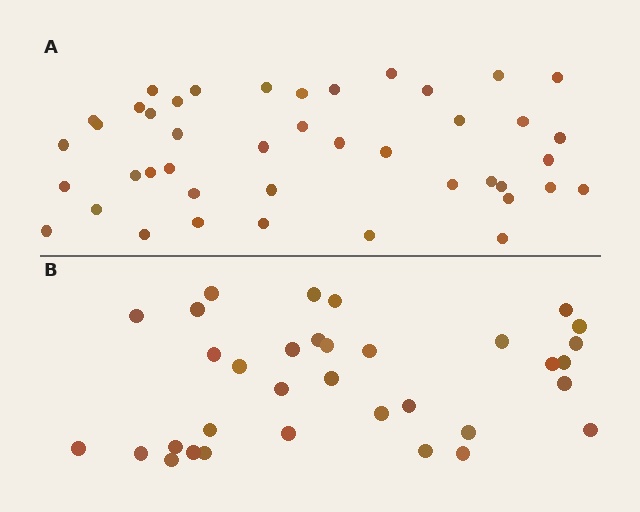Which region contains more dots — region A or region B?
Region A (the top region) has more dots.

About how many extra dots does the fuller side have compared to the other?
Region A has roughly 8 or so more dots than region B.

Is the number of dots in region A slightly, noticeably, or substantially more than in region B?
Region A has noticeably more, but not dramatically so. The ratio is roughly 1.3 to 1.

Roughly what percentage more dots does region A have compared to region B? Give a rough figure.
About 25% more.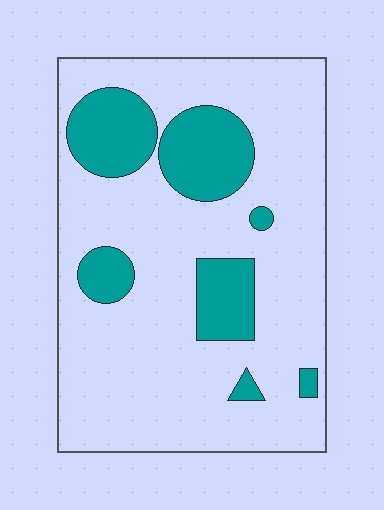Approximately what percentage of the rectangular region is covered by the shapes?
Approximately 20%.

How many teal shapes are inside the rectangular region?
7.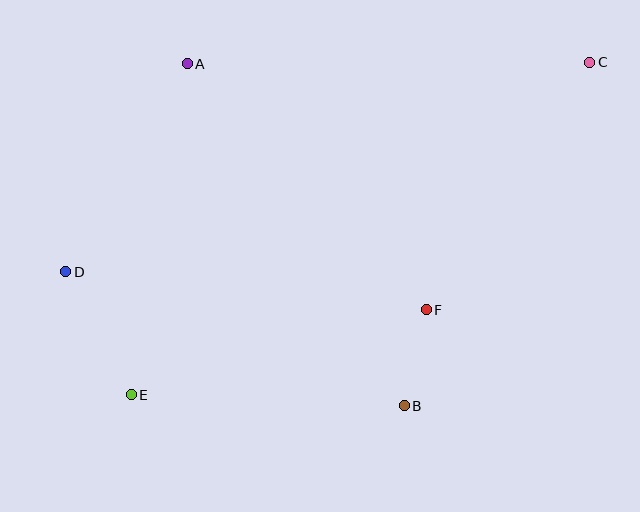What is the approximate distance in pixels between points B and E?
The distance between B and E is approximately 273 pixels.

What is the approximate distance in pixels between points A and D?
The distance between A and D is approximately 240 pixels.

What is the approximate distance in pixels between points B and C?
The distance between B and C is approximately 390 pixels.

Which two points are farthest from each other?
Points C and E are farthest from each other.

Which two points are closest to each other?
Points B and F are closest to each other.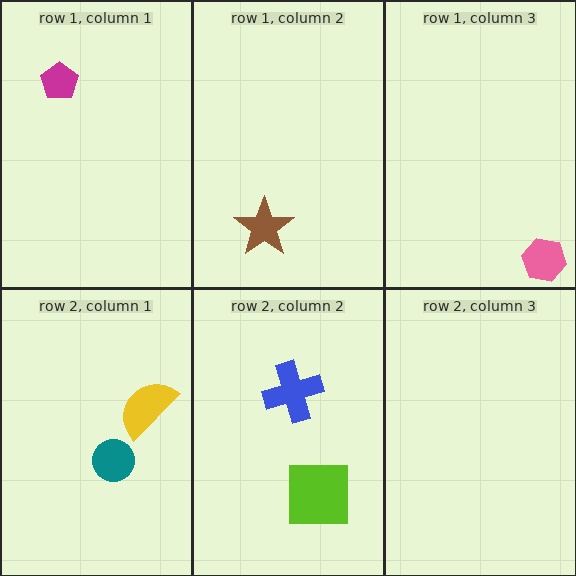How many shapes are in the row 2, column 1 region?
2.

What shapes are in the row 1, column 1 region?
The magenta pentagon.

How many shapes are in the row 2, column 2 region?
2.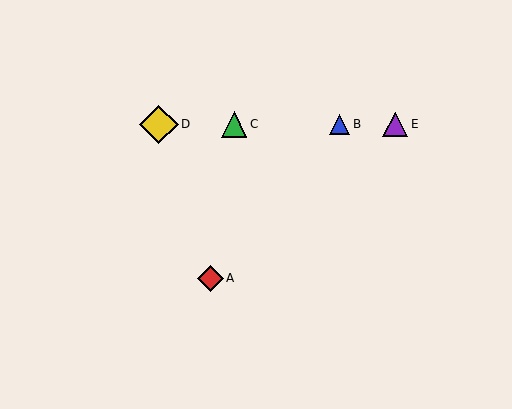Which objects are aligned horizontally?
Objects B, C, D, E are aligned horizontally.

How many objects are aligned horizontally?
4 objects (B, C, D, E) are aligned horizontally.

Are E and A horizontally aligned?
No, E is at y≈124 and A is at y≈278.